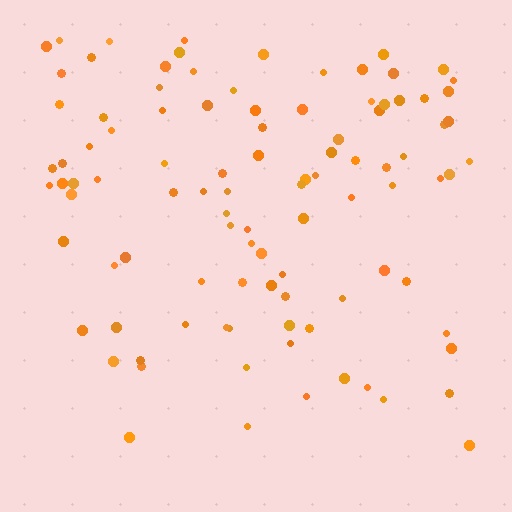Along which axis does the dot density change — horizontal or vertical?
Vertical.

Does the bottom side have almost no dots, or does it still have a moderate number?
Still a moderate number, just noticeably fewer than the top.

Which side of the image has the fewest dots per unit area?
The bottom.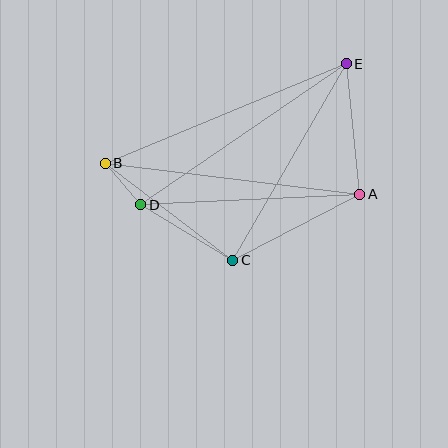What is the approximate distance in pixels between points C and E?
The distance between C and E is approximately 227 pixels.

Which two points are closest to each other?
Points B and D are closest to each other.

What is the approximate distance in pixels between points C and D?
The distance between C and D is approximately 108 pixels.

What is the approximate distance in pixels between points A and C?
The distance between A and C is approximately 143 pixels.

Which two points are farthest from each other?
Points B and E are farthest from each other.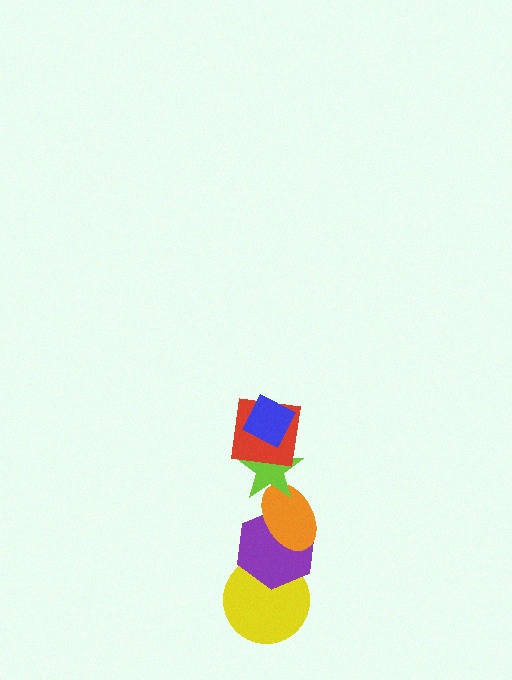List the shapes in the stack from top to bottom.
From top to bottom: the blue diamond, the red square, the lime star, the orange ellipse, the purple hexagon, the yellow circle.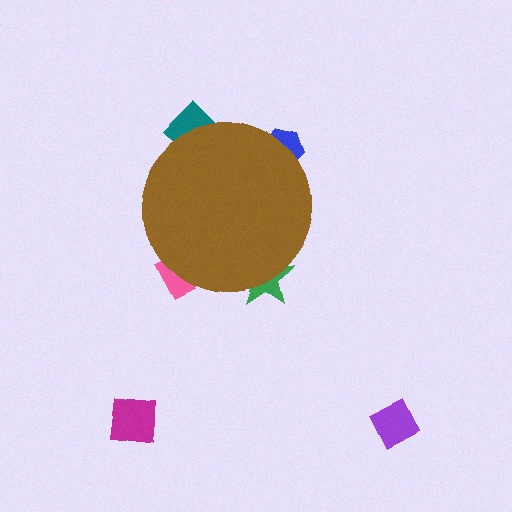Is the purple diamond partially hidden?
No, the purple diamond is fully visible.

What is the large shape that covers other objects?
A brown circle.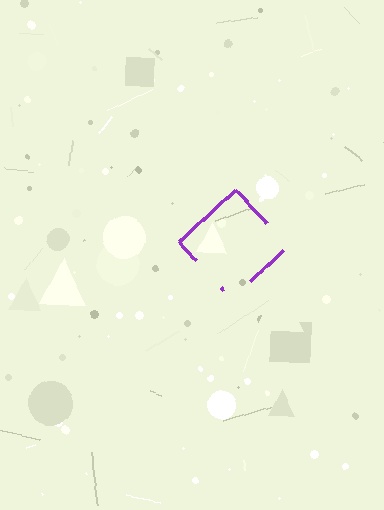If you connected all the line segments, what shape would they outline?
They would outline a diamond.